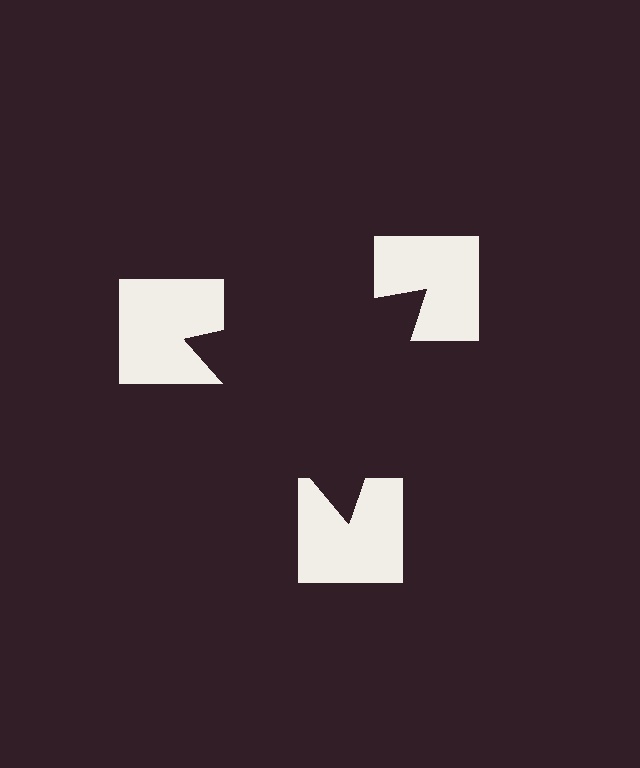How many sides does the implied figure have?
3 sides.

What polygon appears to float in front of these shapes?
An illusory triangle — its edges are inferred from the aligned wedge cuts in the notched squares, not physically drawn.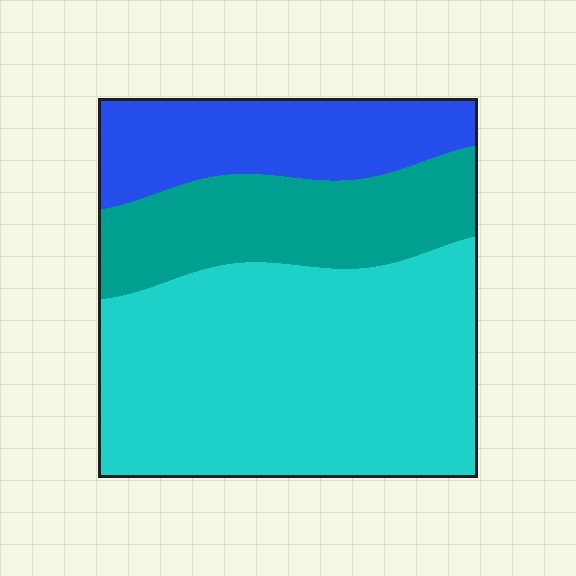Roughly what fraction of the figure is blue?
Blue covers about 20% of the figure.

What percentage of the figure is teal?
Teal takes up about one quarter (1/4) of the figure.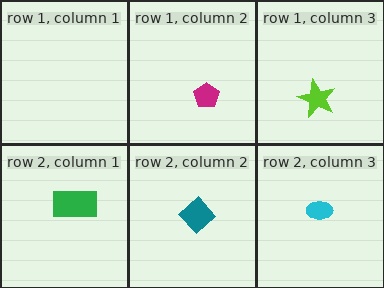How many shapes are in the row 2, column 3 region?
1.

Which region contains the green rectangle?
The row 2, column 1 region.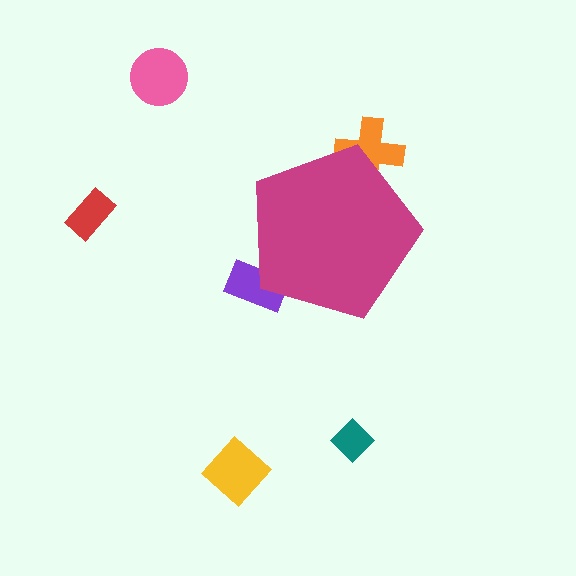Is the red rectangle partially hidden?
No, the red rectangle is fully visible.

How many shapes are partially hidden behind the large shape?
2 shapes are partially hidden.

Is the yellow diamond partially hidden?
No, the yellow diamond is fully visible.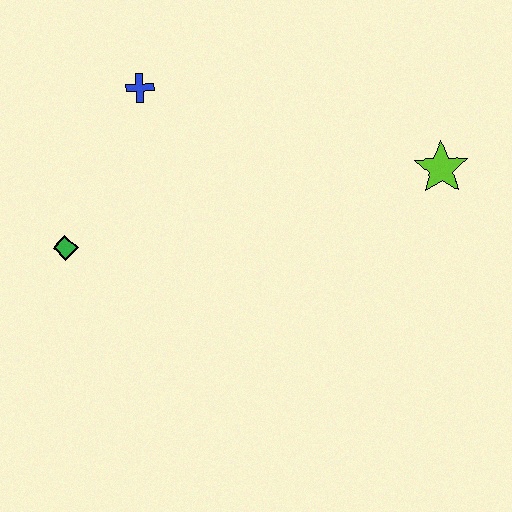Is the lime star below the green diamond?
No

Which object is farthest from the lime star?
The green diamond is farthest from the lime star.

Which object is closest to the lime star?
The blue cross is closest to the lime star.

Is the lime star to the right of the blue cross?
Yes